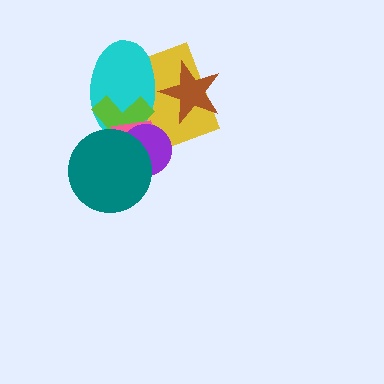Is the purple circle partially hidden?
Yes, it is partially covered by another shape.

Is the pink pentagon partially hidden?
Yes, it is partially covered by another shape.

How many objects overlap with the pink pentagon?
5 objects overlap with the pink pentagon.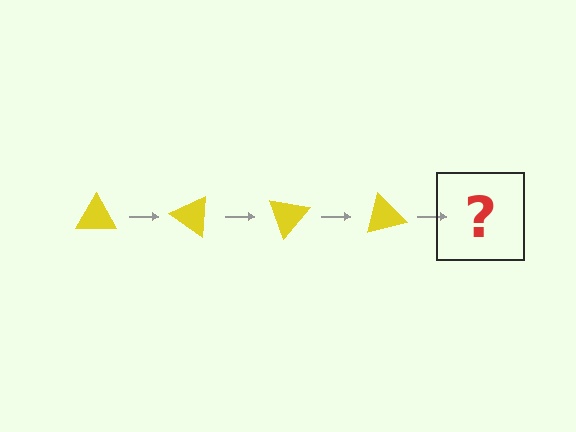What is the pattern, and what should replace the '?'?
The pattern is that the triangle rotates 35 degrees each step. The '?' should be a yellow triangle rotated 140 degrees.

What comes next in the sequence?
The next element should be a yellow triangle rotated 140 degrees.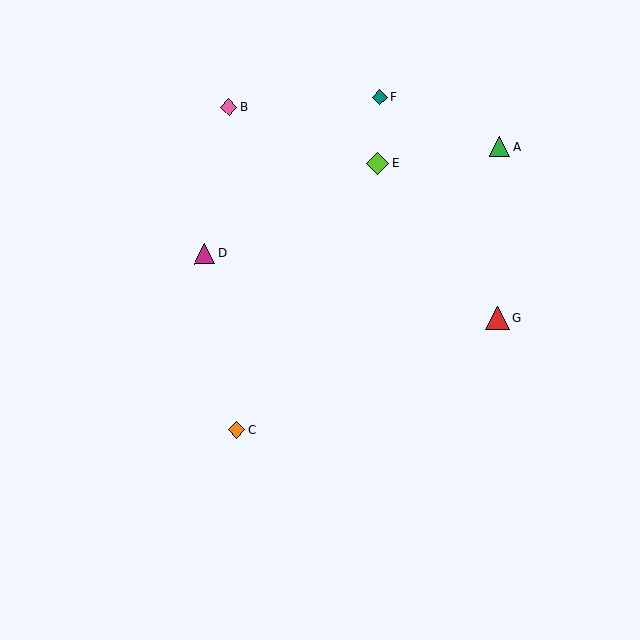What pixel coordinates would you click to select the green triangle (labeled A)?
Click at (499, 146) to select the green triangle A.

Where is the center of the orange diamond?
The center of the orange diamond is at (237, 430).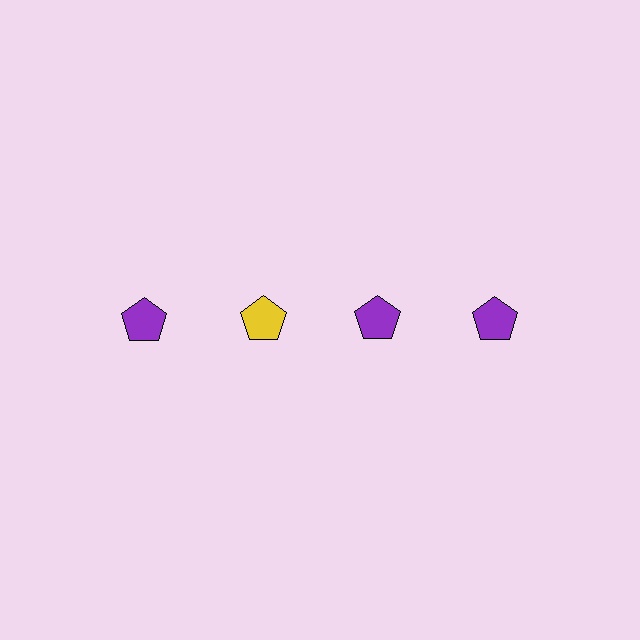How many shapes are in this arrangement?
There are 4 shapes arranged in a grid pattern.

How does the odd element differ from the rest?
It has a different color: yellow instead of purple.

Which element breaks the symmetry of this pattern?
The yellow pentagon in the top row, second from left column breaks the symmetry. All other shapes are purple pentagons.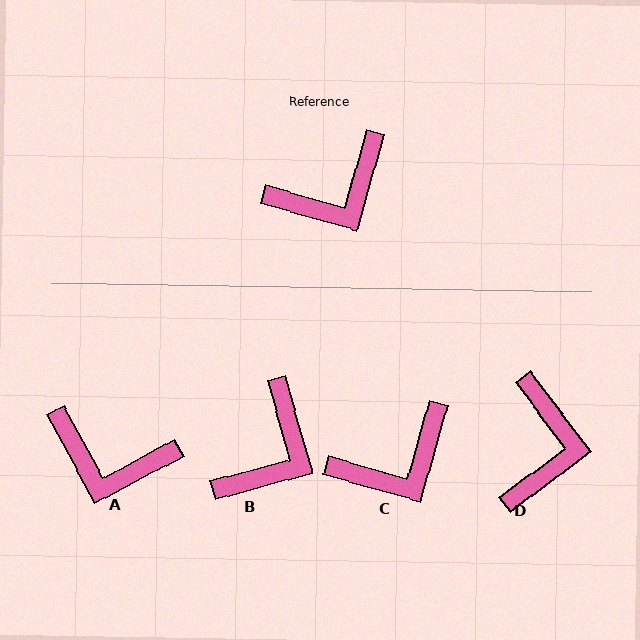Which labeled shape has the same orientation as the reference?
C.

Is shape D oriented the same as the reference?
No, it is off by about 53 degrees.